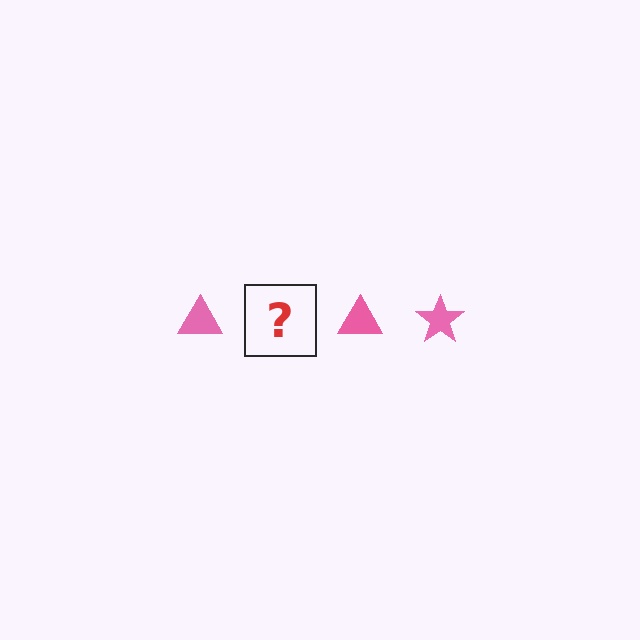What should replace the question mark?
The question mark should be replaced with a pink star.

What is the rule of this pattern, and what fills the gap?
The rule is that the pattern cycles through triangle, star shapes in pink. The gap should be filled with a pink star.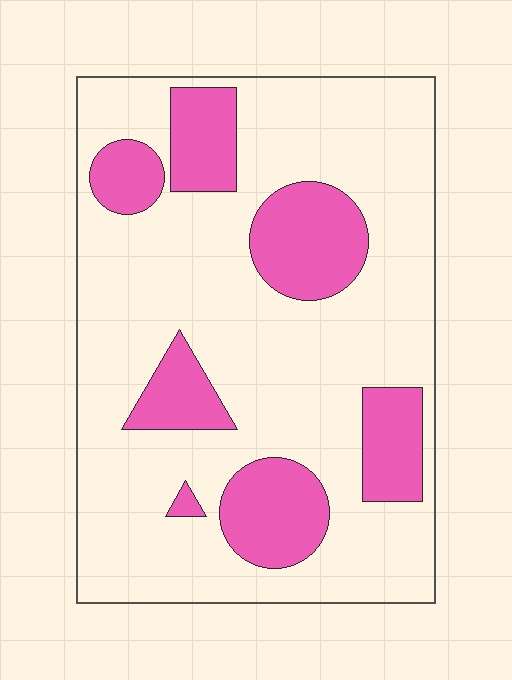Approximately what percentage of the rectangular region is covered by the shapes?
Approximately 25%.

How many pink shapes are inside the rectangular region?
7.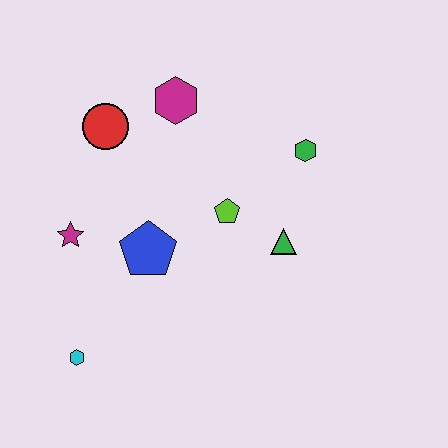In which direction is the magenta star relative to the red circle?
The magenta star is below the red circle.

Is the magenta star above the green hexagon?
No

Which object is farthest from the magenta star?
The green hexagon is farthest from the magenta star.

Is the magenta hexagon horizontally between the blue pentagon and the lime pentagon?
Yes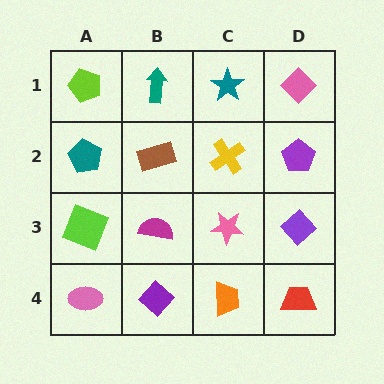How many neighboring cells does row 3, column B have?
4.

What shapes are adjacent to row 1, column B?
A brown rectangle (row 2, column B), a lime pentagon (row 1, column A), a teal star (row 1, column C).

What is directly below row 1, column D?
A purple pentagon.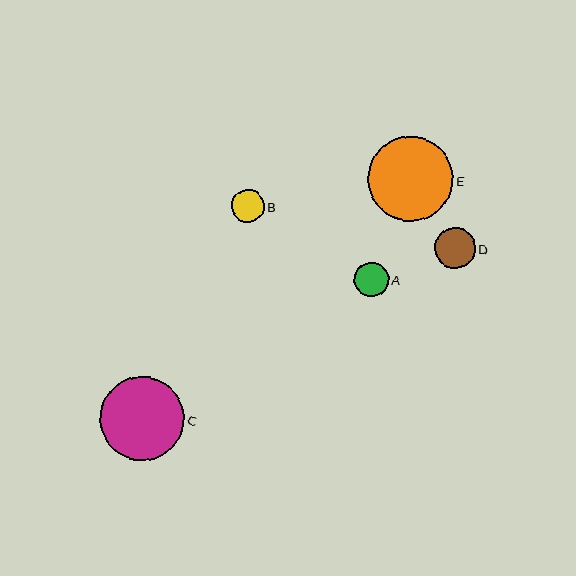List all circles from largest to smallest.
From largest to smallest: E, C, D, A, B.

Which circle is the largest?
Circle E is the largest with a size of approximately 85 pixels.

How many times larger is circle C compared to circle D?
Circle C is approximately 2.0 times the size of circle D.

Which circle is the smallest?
Circle B is the smallest with a size of approximately 33 pixels.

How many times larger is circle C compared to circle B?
Circle C is approximately 2.6 times the size of circle B.